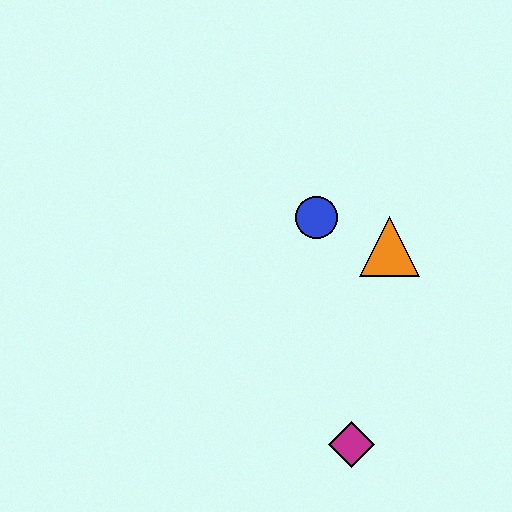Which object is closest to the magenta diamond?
The orange triangle is closest to the magenta diamond.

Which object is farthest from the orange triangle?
The magenta diamond is farthest from the orange triangle.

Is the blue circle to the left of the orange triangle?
Yes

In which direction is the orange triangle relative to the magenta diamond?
The orange triangle is above the magenta diamond.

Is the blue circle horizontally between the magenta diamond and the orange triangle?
No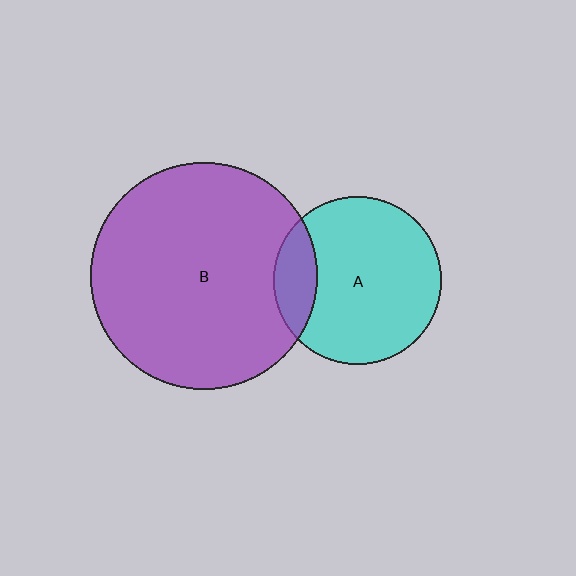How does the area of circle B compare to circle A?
Approximately 1.8 times.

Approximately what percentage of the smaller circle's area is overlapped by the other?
Approximately 15%.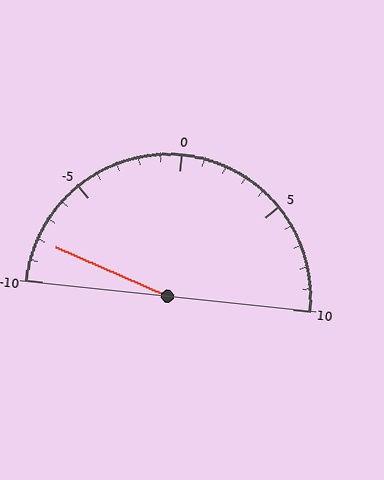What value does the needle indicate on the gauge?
The needle indicates approximately -8.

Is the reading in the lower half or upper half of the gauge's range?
The reading is in the lower half of the range (-10 to 10).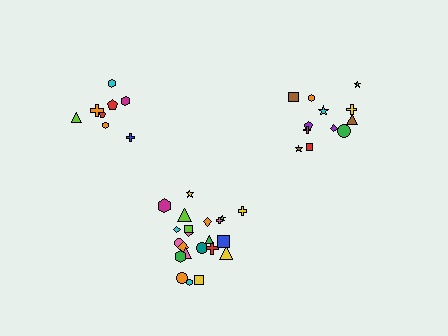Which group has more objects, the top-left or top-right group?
The top-right group.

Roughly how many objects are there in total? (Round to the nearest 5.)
Roughly 40 objects in total.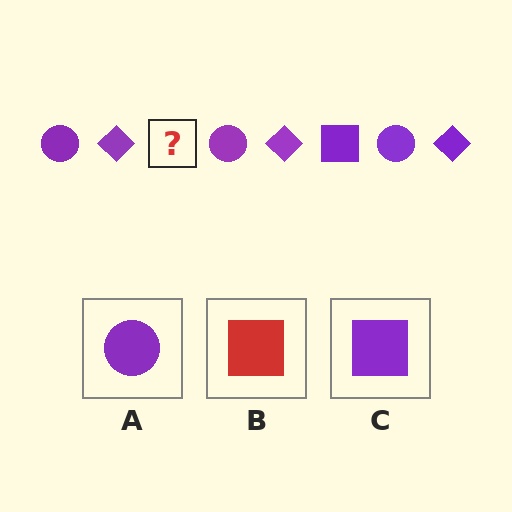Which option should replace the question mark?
Option C.